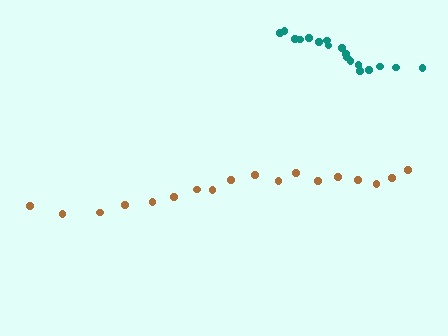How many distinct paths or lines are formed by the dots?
There are 2 distinct paths.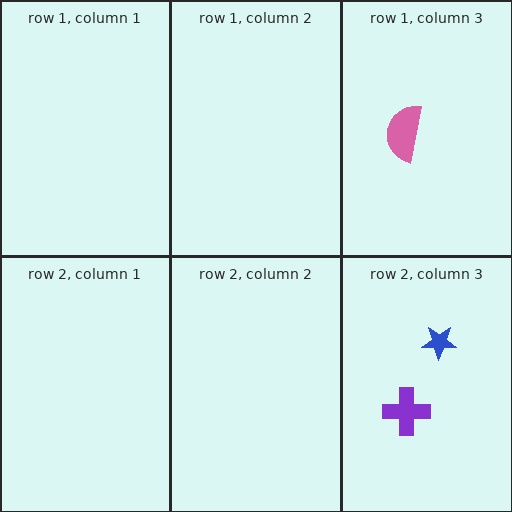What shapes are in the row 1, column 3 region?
The pink semicircle.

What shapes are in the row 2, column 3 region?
The purple cross, the blue star.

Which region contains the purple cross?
The row 2, column 3 region.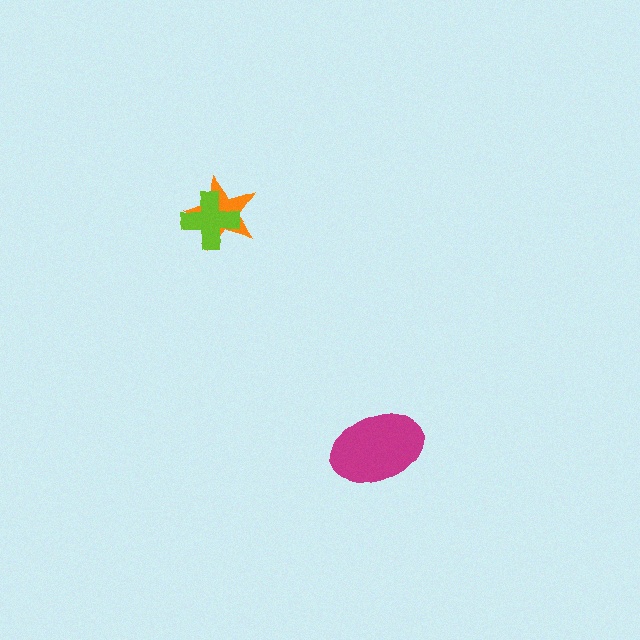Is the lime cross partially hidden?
No, no other shape covers it.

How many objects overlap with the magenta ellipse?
0 objects overlap with the magenta ellipse.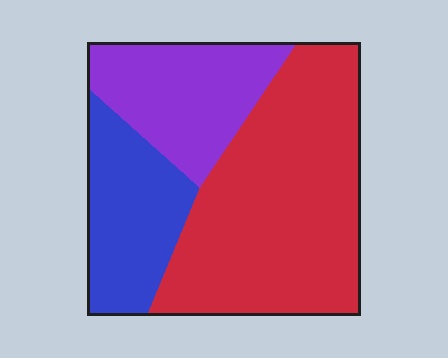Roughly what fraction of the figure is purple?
Purple covers 24% of the figure.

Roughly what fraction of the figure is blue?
Blue covers 22% of the figure.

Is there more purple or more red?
Red.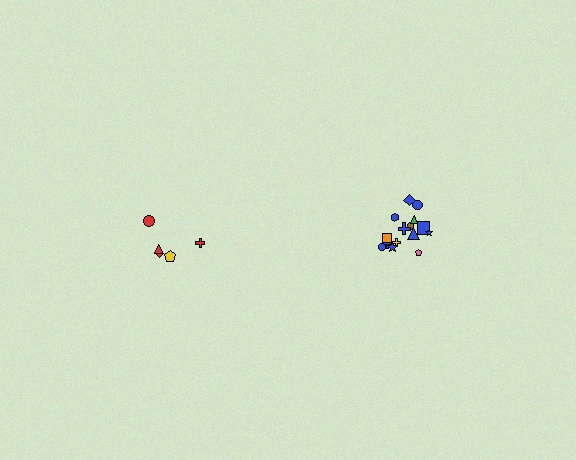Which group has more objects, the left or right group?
The right group.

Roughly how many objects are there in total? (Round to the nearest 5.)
Roughly 20 objects in total.